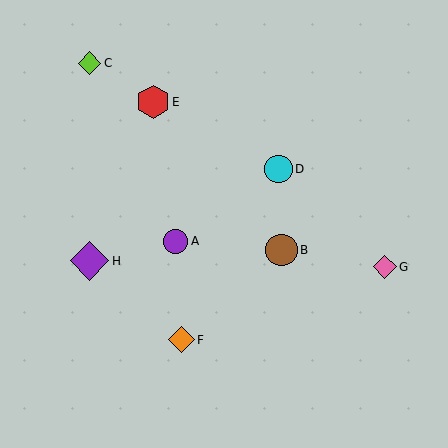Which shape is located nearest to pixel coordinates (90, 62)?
The lime diamond (labeled C) at (89, 63) is nearest to that location.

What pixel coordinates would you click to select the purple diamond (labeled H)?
Click at (90, 261) to select the purple diamond H.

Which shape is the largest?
The purple diamond (labeled H) is the largest.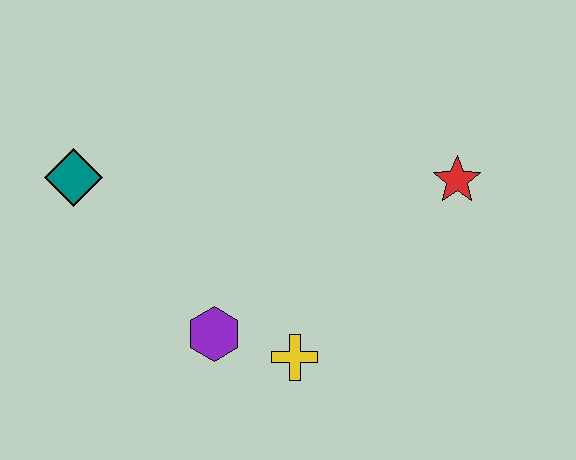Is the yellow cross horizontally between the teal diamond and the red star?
Yes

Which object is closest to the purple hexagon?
The yellow cross is closest to the purple hexagon.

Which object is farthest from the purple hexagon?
The red star is farthest from the purple hexagon.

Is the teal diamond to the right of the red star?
No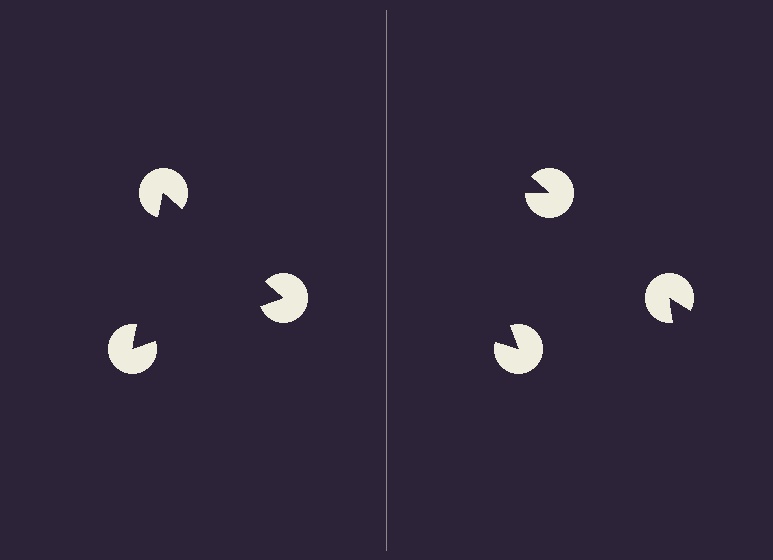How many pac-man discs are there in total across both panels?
6 — 3 on each side.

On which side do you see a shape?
An illusory triangle appears on the left side. On the right side the wedge cuts are rotated, so no coherent shape forms.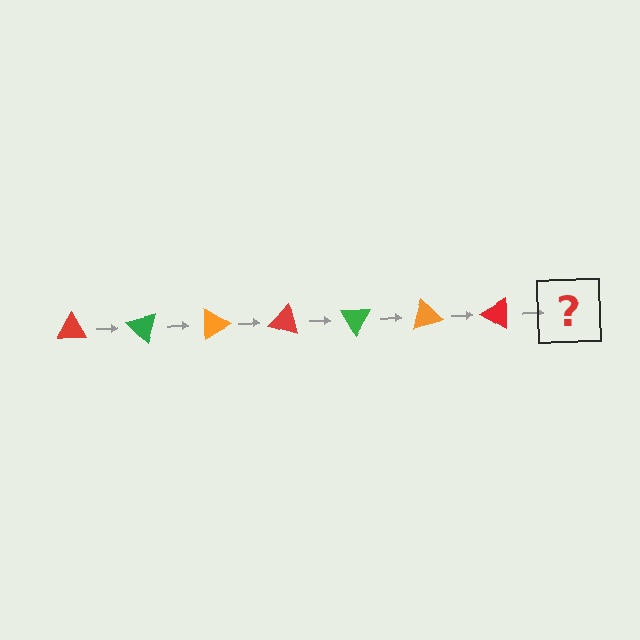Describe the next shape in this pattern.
It should be a green triangle, rotated 315 degrees from the start.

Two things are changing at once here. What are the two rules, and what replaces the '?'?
The two rules are that it rotates 45 degrees each step and the color cycles through red, green, and orange. The '?' should be a green triangle, rotated 315 degrees from the start.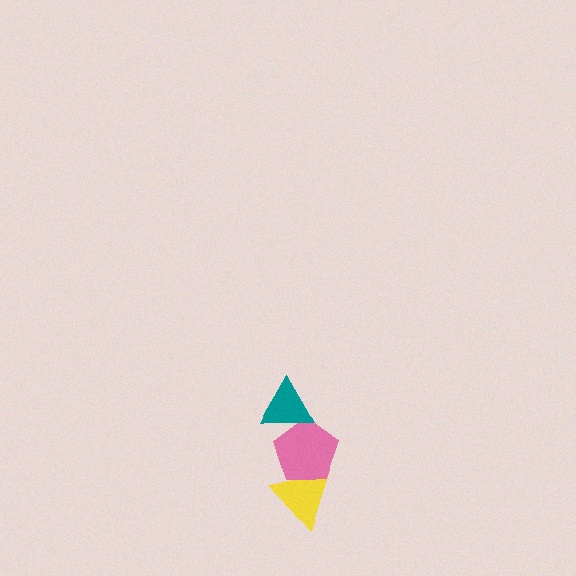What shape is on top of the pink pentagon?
The teal triangle is on top of the pink pentagon.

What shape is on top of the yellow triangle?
The pink pentagon is on top of the yellow triangle.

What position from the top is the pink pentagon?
The pink pentagon is 2nd from the top.